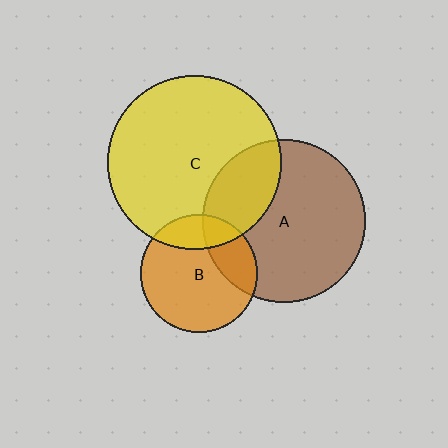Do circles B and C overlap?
Yes.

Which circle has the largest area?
Circle C (yellow).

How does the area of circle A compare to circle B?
Approximately 1.9 times.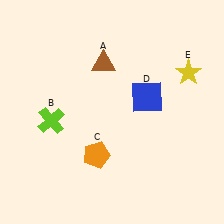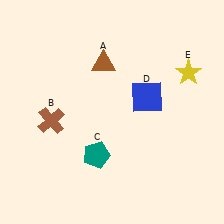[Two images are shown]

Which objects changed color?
B changed from lime to brown. C changed from orange to teal.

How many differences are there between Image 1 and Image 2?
There are 2 differences between the two images.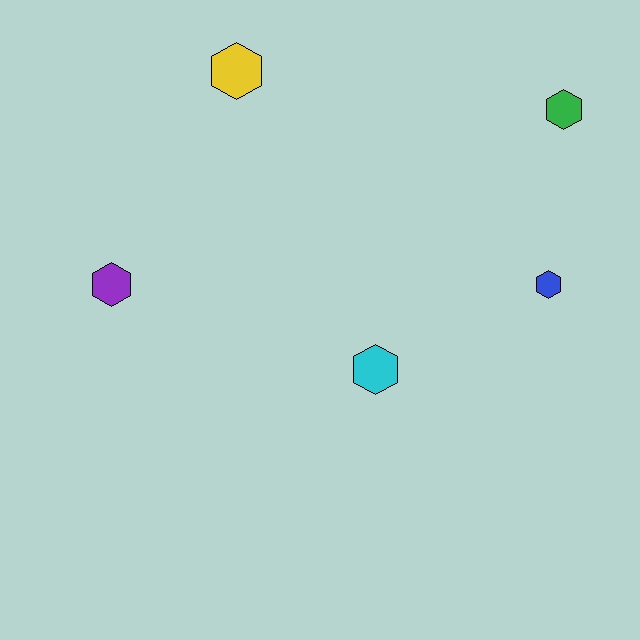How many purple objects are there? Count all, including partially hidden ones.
There is 1 purple object.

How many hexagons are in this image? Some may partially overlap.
There are 5 hexagons.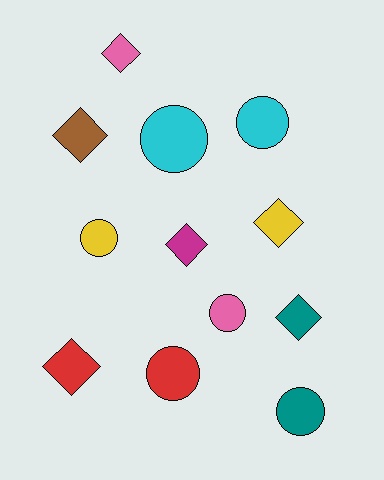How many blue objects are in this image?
There are no blue objects.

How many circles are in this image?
There are 6 circles.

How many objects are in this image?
There are 12 objects.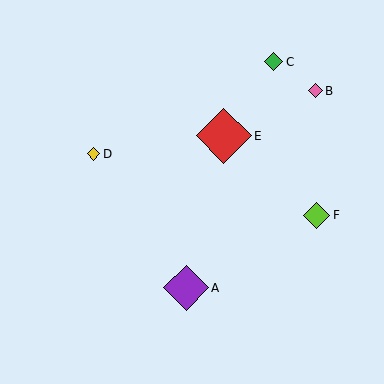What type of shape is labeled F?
Shape F is a lime diamond.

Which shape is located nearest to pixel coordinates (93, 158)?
The yellow diamond (labeled D) at (94, 154) is nearest to that location.